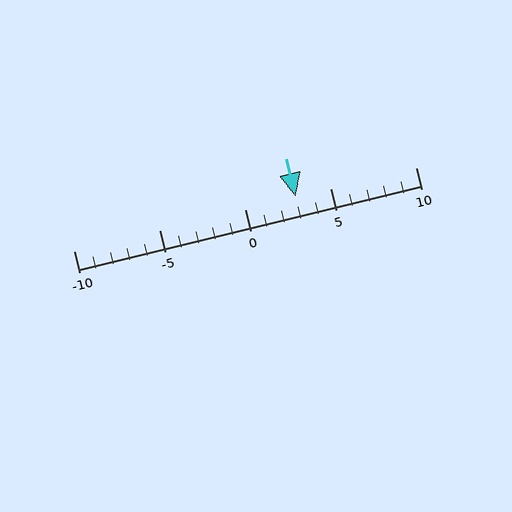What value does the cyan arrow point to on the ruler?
The cyan arrow points to approximately 3.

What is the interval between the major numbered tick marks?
The major tick marks are spaced 5 units apart.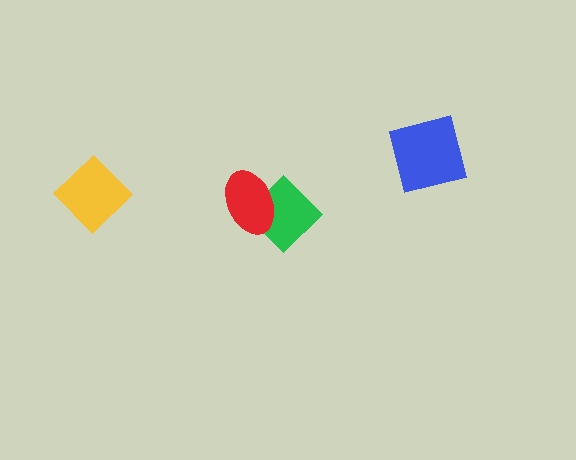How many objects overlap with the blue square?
0 objects overlap with the blue square.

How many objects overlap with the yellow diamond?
0 objects overlap with the yellow diamond.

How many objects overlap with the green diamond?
1 object overlaps with the green diamond.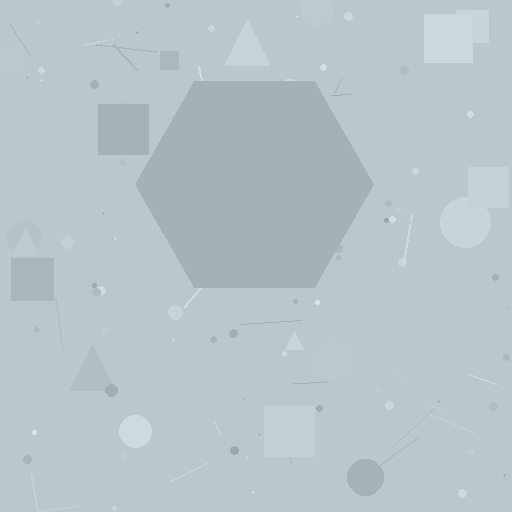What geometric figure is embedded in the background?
A hexagon is embedded in the background.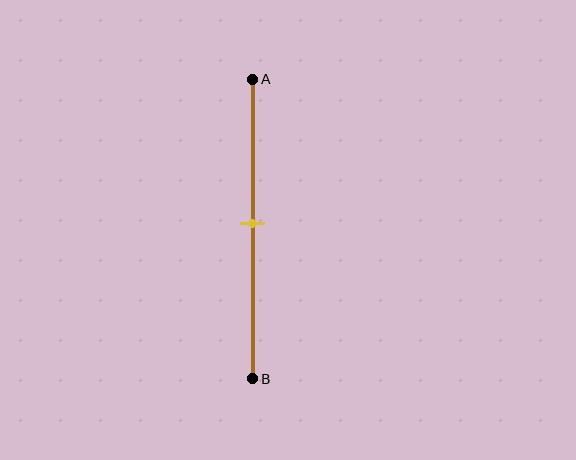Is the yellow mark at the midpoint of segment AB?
Yes, the mark is approximately at the midpoint.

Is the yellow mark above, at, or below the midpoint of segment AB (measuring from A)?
The yellow mark is approximately at the midpoint of segment AB.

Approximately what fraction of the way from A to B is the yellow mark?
The yellow mark is approximately 50% of the way from A to B.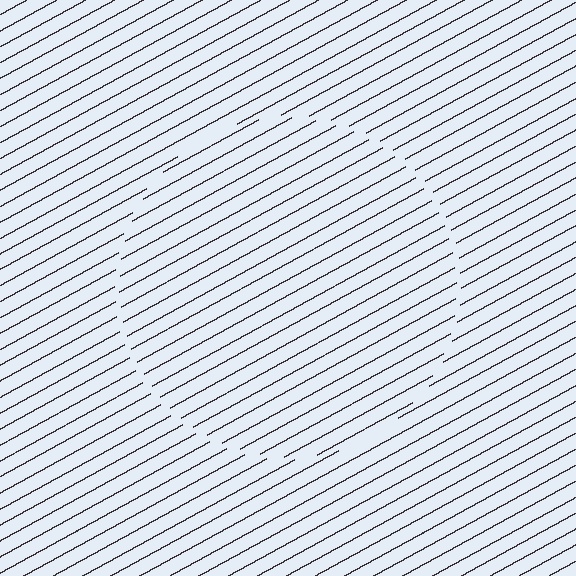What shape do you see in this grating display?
An illusory circle. The interior of the shape contains the same grating, shifted by half a period — the contour is defined by the phase discontinuity where line-ends from the inner and outer gratings abut.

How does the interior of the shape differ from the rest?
The interior of the shape contains the same grating, shifted by half a period — the contour is defined by the phase discontinuity where line-ends from the inner and outer gratings abut.